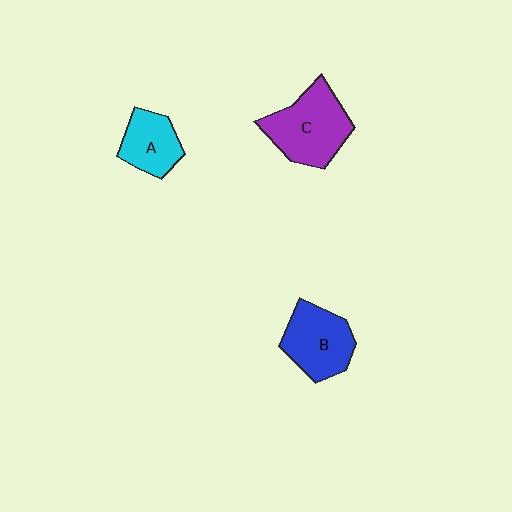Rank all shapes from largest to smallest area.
From largest to smallest: C (purple), B (blue), A (cyan).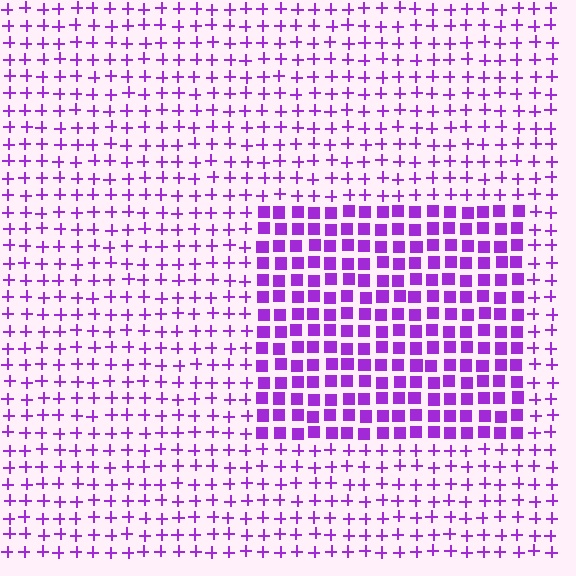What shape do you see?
I see a rectangle.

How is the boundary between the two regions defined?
The boundary is defined by a change in element shape: squares inside vs. plus signs outside. All elements share the same color and spacing.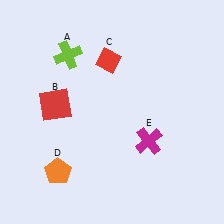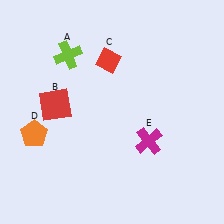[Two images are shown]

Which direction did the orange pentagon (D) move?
The orange pentagon (D) moved up.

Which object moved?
The orange pentagon (D) moved up.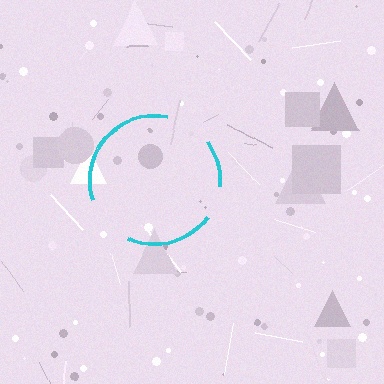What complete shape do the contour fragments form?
The contour fragments form a circle.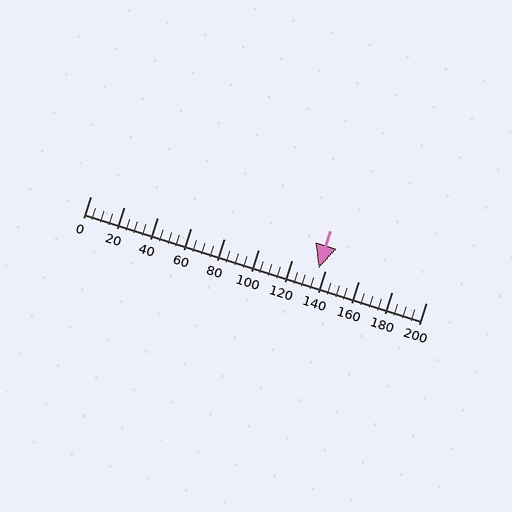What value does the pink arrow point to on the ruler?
The pink arrow points to approximately 136.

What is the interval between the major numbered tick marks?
The major tick marks are spaced 20 units apart.